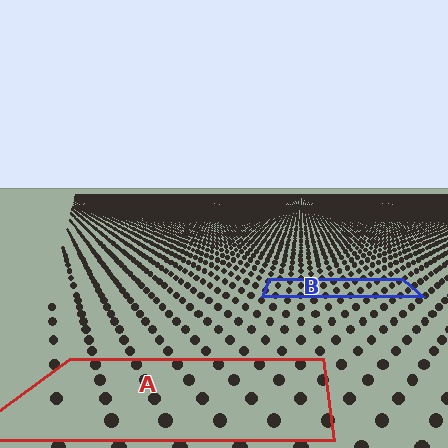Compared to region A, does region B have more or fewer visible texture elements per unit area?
Region B has more texture elements per unit area — they are packed more densely because it is farther away.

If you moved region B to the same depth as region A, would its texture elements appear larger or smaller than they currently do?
They would appear larger. At a closer depth, the same texture elements are projected at a bigger on-screen size.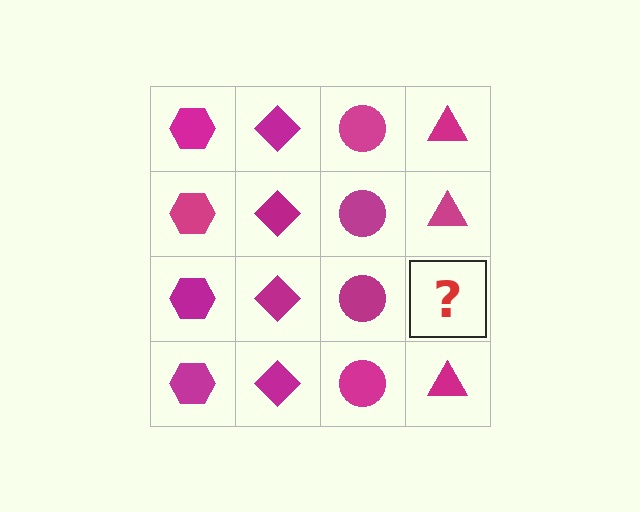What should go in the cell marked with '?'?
The missing cell should contain a magenta triangle.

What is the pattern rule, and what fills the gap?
The rule is that each column has a consistent shape. The gap should be filled with a magenta triangle.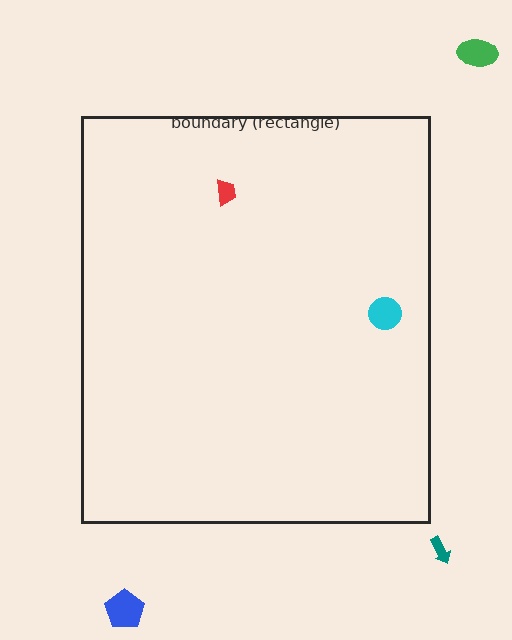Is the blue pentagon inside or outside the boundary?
Outside.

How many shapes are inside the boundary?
2 inside, 3 outside.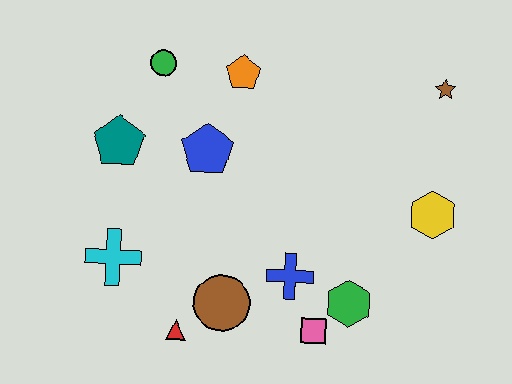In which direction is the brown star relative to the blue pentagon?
The brown star is to the right of the blue pentagon.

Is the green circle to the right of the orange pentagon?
No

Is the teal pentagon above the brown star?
No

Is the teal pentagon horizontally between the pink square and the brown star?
No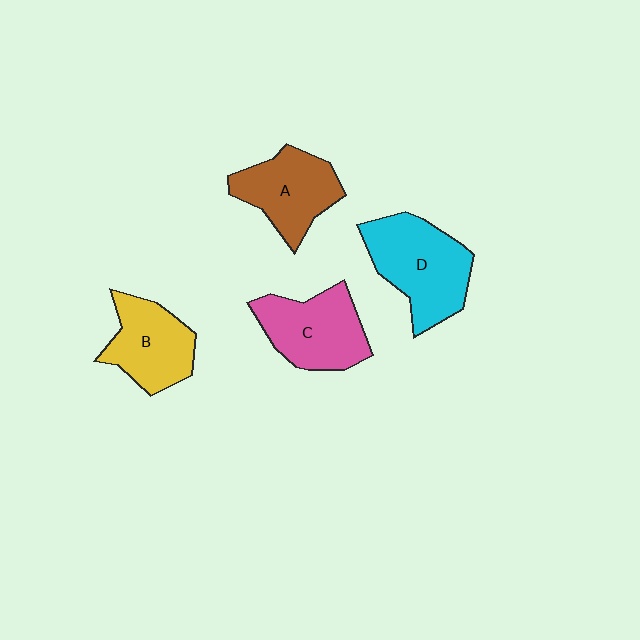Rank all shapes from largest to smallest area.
From largest to smallest: D (cyan), C (pink), A (brown), B (yellow).